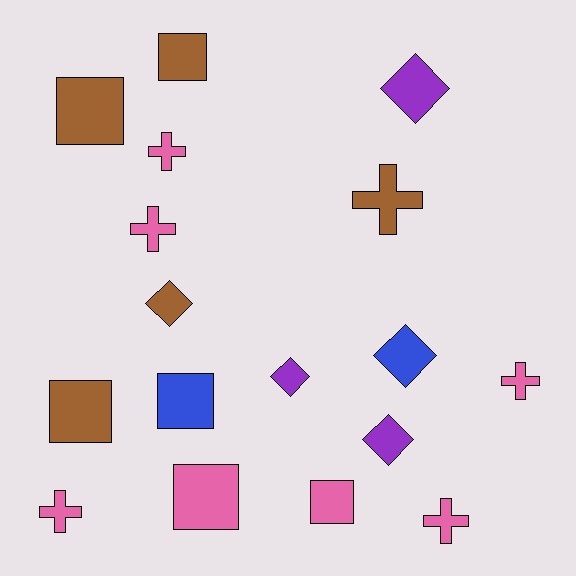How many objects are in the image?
There are 17 objects.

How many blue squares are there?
There is 1 blue square.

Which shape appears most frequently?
Square, with 6 objects.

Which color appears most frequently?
Pink, with 7 objects.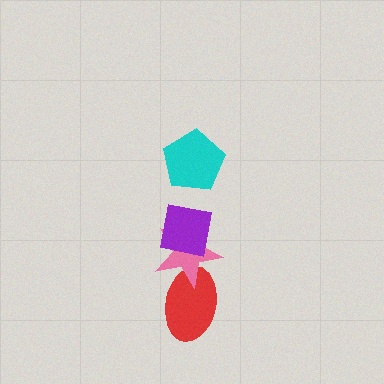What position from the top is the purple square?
The purple square is 2nd from the top.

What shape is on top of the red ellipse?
The pink star is on top of the red ellipse.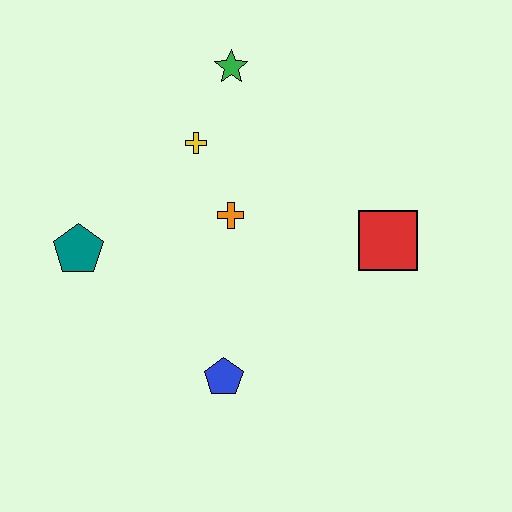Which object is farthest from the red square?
The teal pentagon is farthest from the red square.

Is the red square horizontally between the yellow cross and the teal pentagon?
No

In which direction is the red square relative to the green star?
The red square is below the green star.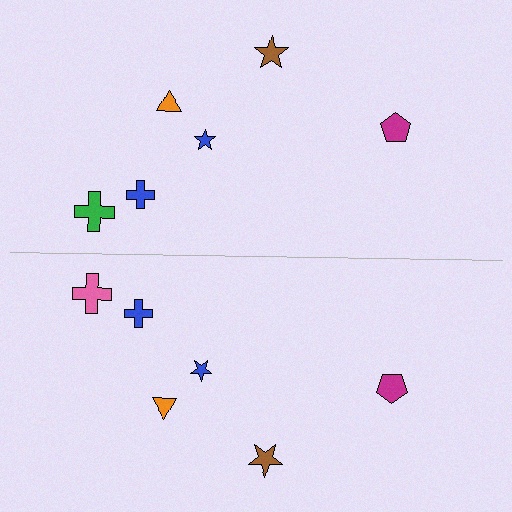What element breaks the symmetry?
The pink cross on the bottom side breaks the symmetry — its mirror counterpart is green.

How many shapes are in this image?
There are 12 shapes in this image.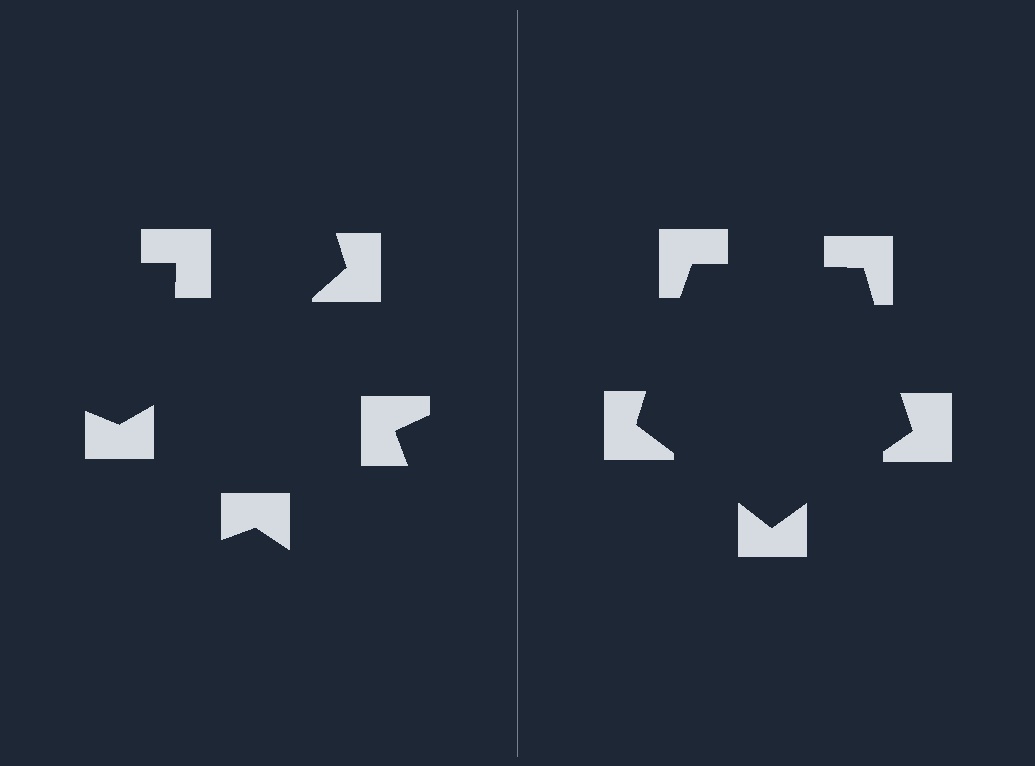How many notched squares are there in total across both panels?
10 — 5 on each side.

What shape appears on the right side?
An illusory pentagon.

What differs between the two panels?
The notched squares are positioned identically on both sides; only the wedge orientations differ. On the right they align to a pentagon; on the left they are misaligned.